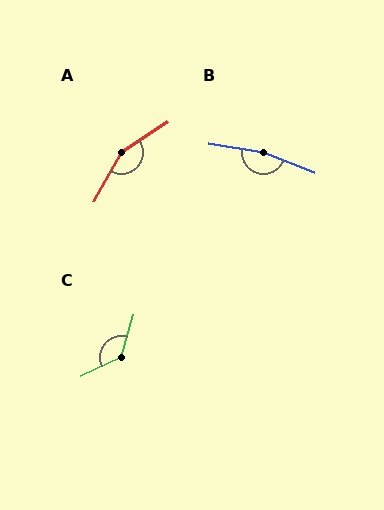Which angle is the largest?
B, at approximately 168 degrees.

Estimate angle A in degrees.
Approximately 154 degrees.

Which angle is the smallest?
C, at approximately 133 degrees.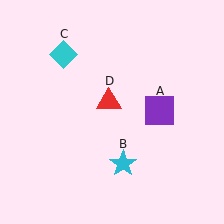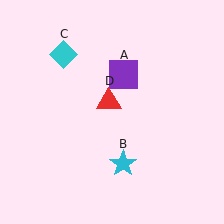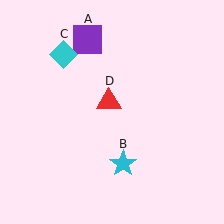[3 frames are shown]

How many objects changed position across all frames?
1 object changed position: purple square (object A).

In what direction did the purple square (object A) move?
The purple square (object A) moved up and to the left.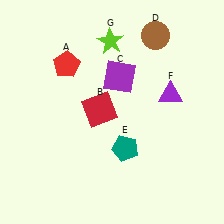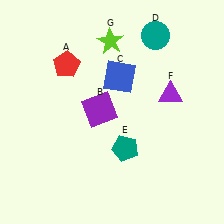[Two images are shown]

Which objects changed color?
B changed from red to purple. C changed from purple to blue. D changed from brown to teal.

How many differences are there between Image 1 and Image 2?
There are 3 differences between the two images.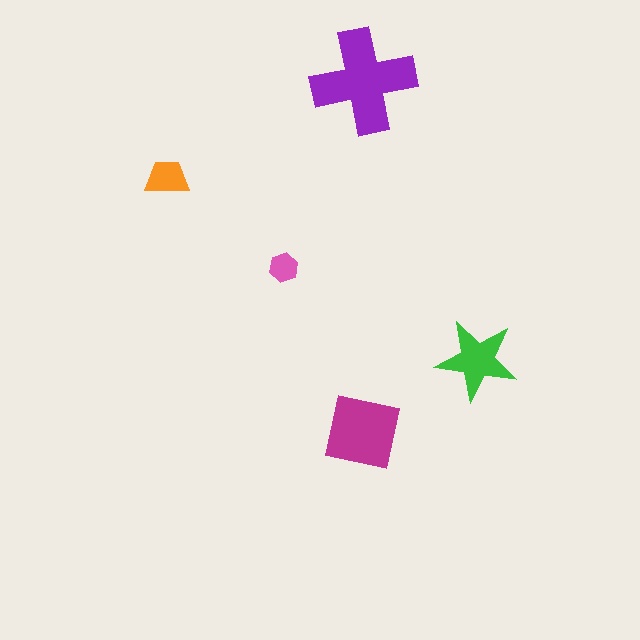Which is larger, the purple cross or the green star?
The purple cross.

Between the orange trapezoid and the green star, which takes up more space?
The green star.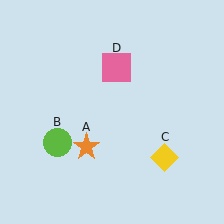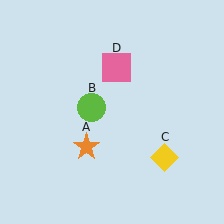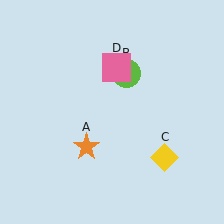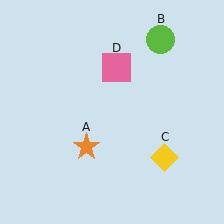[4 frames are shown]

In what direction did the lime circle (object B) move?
The lime circle (object B) moved up and to the right.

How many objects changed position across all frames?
1 object changed position: lime circle (object B).